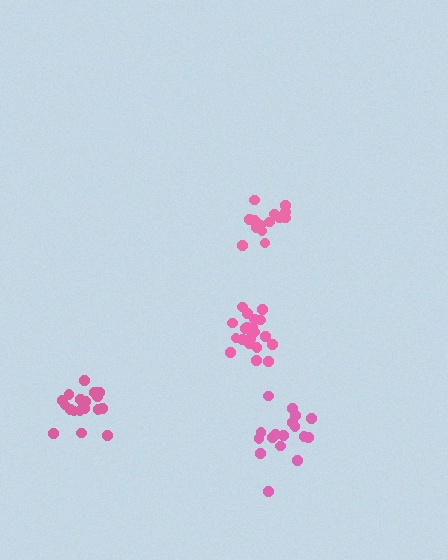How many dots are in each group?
Group 1: 15 dots, Group 2: 20 dots, Group 3: 18 dots, Group 4: 18 dots (71 total).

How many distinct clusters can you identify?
There are 4 distinct clusters.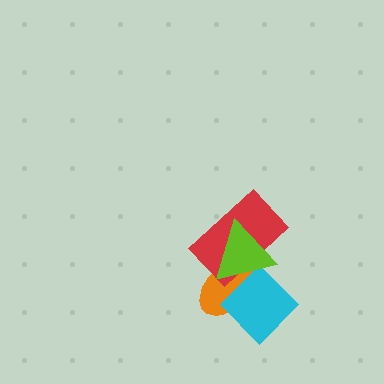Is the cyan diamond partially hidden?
Yes, it is partially covered by another shape.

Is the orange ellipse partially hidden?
Yes, it is partially covered by another shape.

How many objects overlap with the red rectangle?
3 objects overlap with the red rectangle.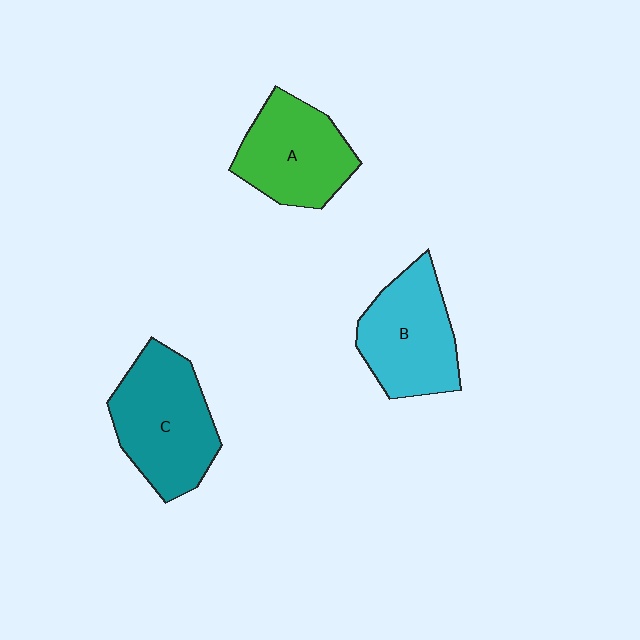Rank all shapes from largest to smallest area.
From largest to smallest: C (teal), B (cyan), A (green).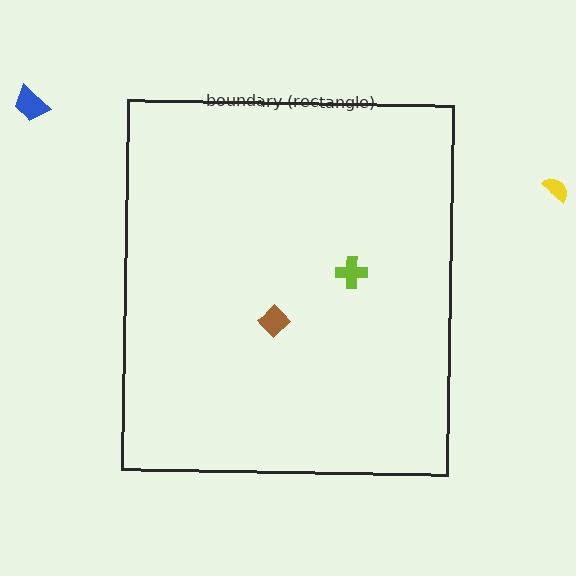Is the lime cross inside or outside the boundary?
Inside.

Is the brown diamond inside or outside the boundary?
Inside.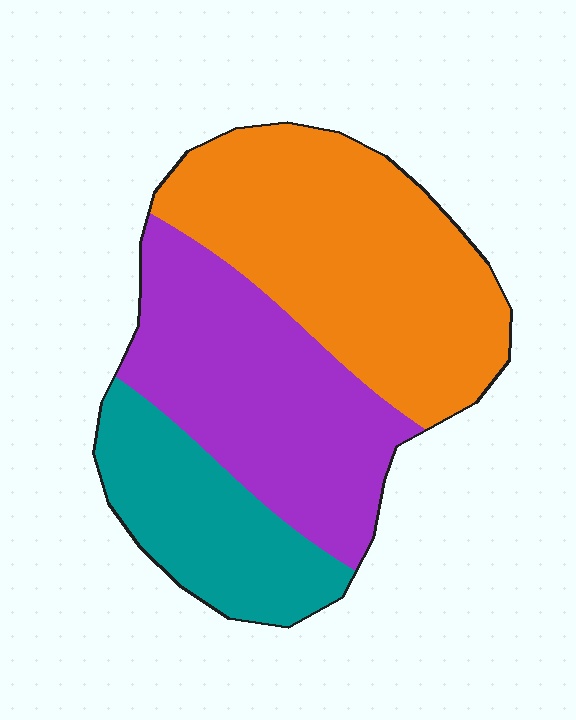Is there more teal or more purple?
Purple.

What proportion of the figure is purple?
Purple takes up about three eighths (3/8) of the figure.